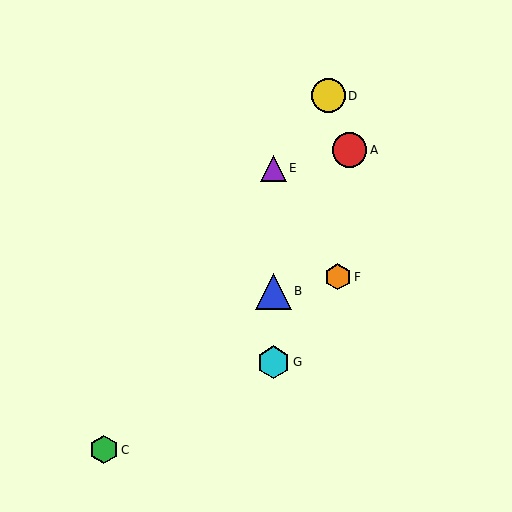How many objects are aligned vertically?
3 objects (B, E, G) are aligned vertically.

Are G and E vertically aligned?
Yes, both are at x≈273.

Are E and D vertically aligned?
No, E is at x≈273 and D is at x≈328.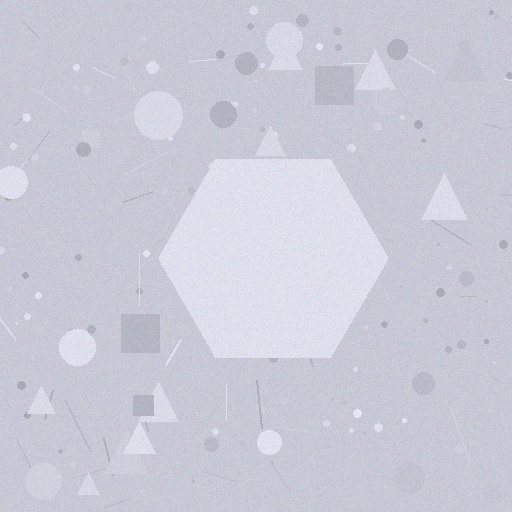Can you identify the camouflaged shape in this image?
The camouflaged shape is a hexagon.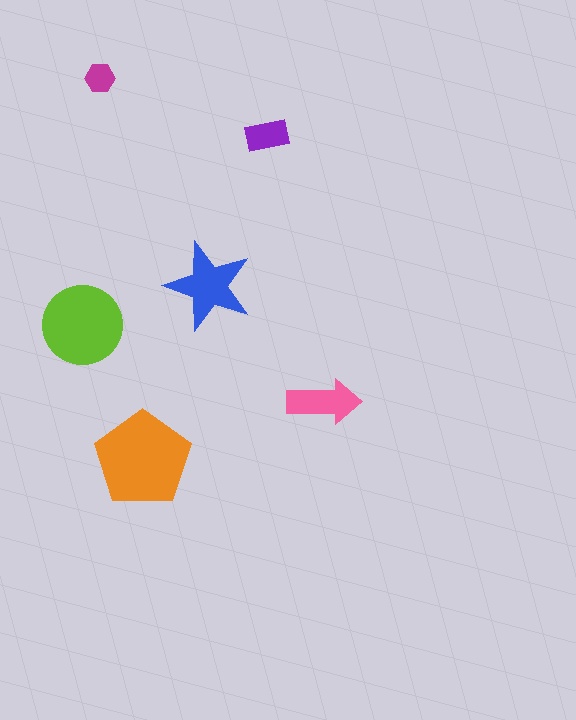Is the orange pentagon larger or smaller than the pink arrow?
Larger.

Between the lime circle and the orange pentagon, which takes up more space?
The orange pentagon.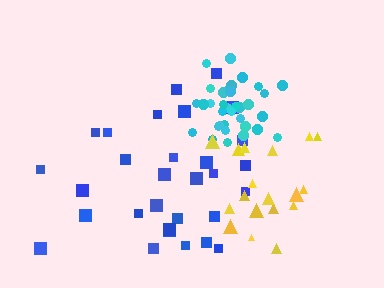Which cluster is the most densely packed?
Cyan.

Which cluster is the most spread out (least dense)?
Yellow.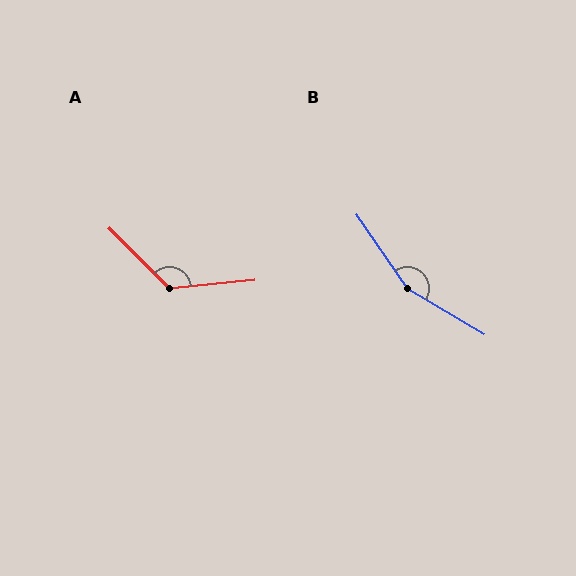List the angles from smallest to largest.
A (129°), B (156°).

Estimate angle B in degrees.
Approximately 156 degrees.